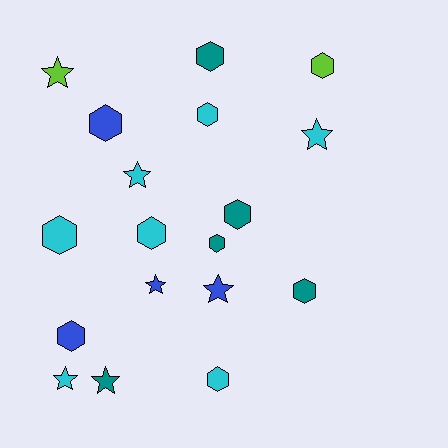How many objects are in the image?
There are 18 objects.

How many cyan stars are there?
There are 3 cyan stars.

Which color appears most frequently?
Cyan, with 7 objects.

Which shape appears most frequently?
Hexagon, with 11 objects.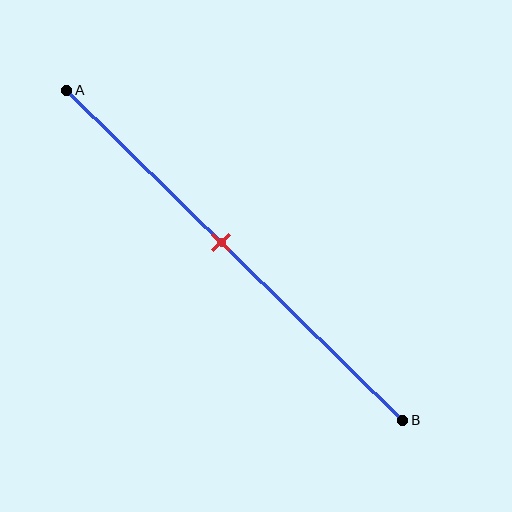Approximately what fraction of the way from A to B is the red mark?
The red mark is approximately 45% of the way from A to B.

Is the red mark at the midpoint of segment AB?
No, the mark is at about 45% from A, not at the 50% midpoint.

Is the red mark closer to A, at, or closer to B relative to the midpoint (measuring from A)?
The red mark is closer to point A than the midpoint of segment AB.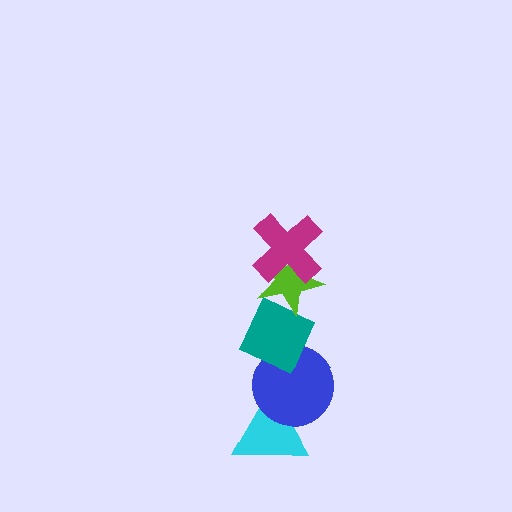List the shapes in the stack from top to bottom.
From top to bottom: the magenta cross, the lime star, the teal diamond, the blue circle, the cyan triangle.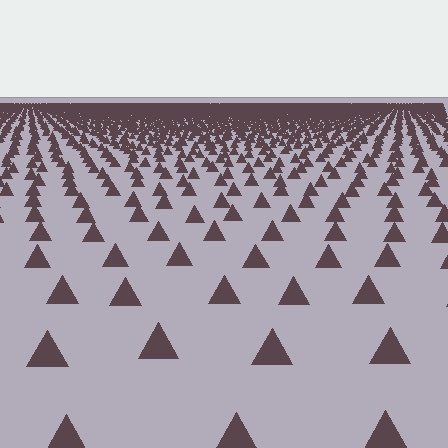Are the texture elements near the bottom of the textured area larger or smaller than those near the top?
Larger. Near the bottom, elements are closer to the viewer and appear at a bigger on-screen size.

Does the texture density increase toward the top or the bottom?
Density increases toward the top.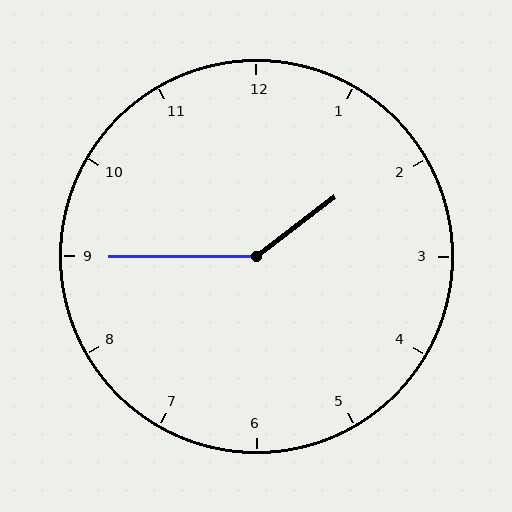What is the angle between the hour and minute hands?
Approximately 142 degrees.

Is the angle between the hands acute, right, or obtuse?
It is obtuse.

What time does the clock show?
1:45.